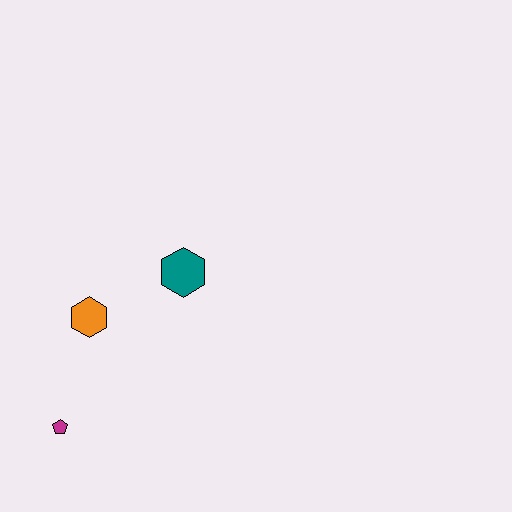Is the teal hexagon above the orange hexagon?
Yes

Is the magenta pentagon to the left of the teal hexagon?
Yes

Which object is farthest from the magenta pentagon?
The teal hexagon is farthest from the magenta pentagon.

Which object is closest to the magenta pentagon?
The orange hexagon is closest to the magenta pentagon.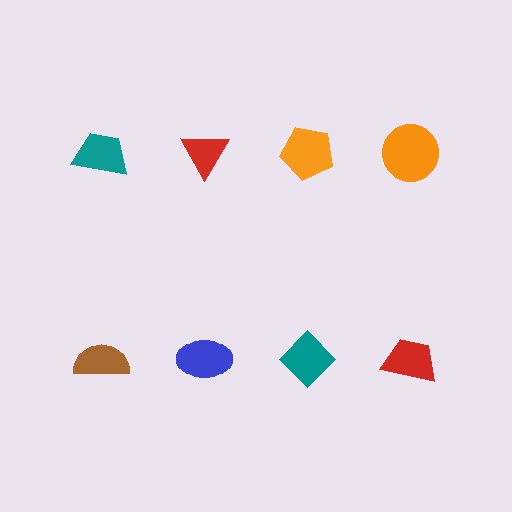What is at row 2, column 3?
A teal diamond.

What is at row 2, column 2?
A blue ellipse.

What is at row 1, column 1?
A teal trapezoid.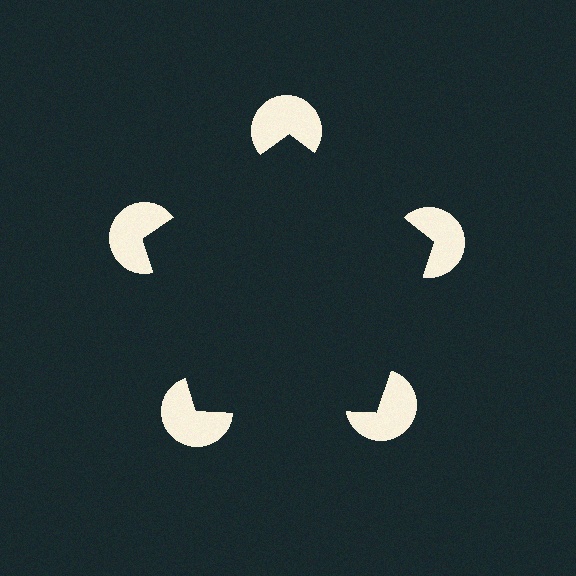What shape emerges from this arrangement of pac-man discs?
An illusory pentagon — its edges are inferred from the aligned wedge cuts in the pac-man discs, not physically drawn.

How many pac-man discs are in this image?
There are 5 — one at each vertex of the illusory pentagon.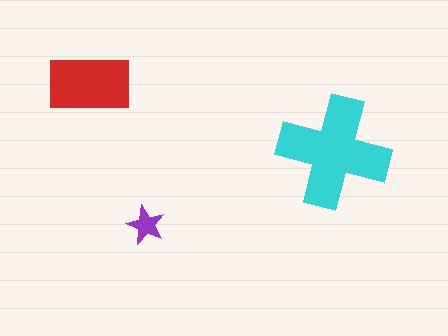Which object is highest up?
The red rectangle is topmost.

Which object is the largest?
The cyan cross.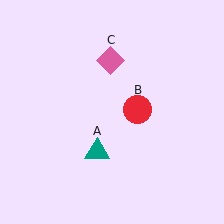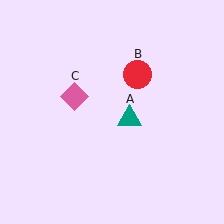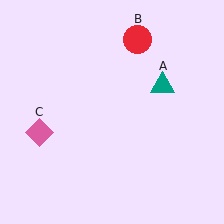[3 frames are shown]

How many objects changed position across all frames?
3 objects changed position: teal triangle (object A), red circle (object B), pink diamond (object C).